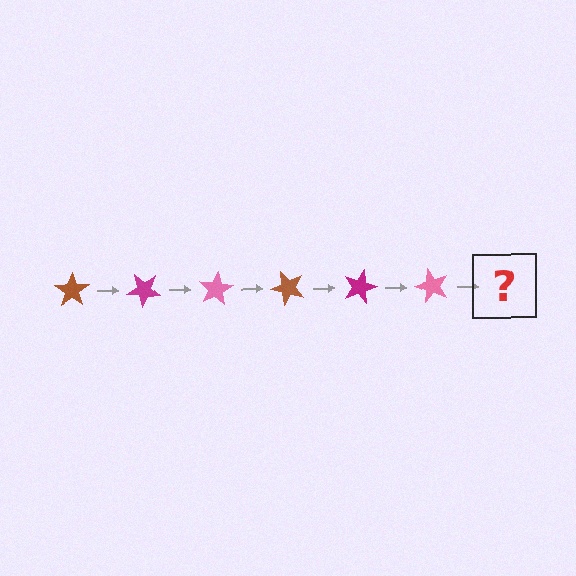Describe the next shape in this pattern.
It should be a brown star, rotated 240 degrees from the start.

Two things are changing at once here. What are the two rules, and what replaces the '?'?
The two rules are that it rotates 40 degrees each step and the color cycles through brown, magenta, and pink. The '?' should be a brown star, rotated 240 degrees from the start.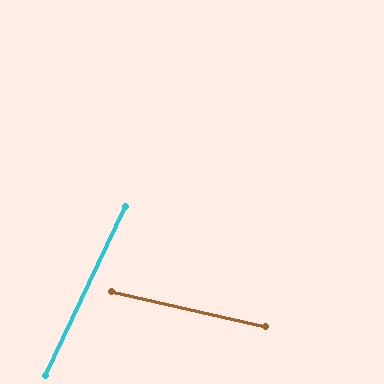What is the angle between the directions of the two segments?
Approximately 77 degrees.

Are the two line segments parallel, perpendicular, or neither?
Neither parallel nor perpendicular — they differ by about 77°.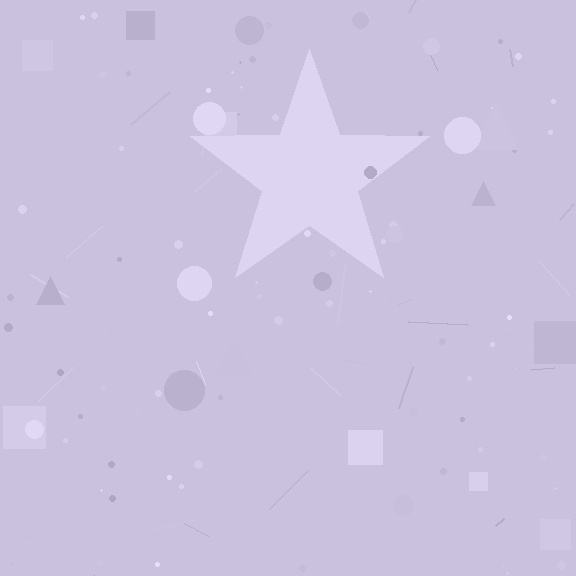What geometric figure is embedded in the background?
A star is embedded in the background.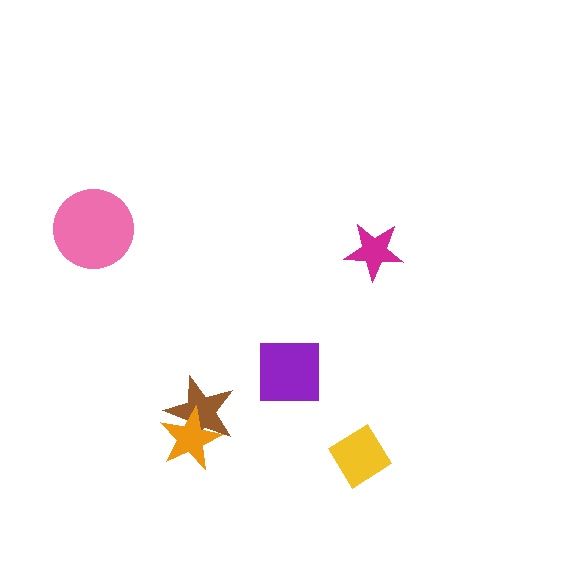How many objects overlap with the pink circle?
0 objects overlap with the pink circle.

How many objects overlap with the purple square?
0 objects overlap with the purple square.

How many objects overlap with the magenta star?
0 objects overlap with the magenta star.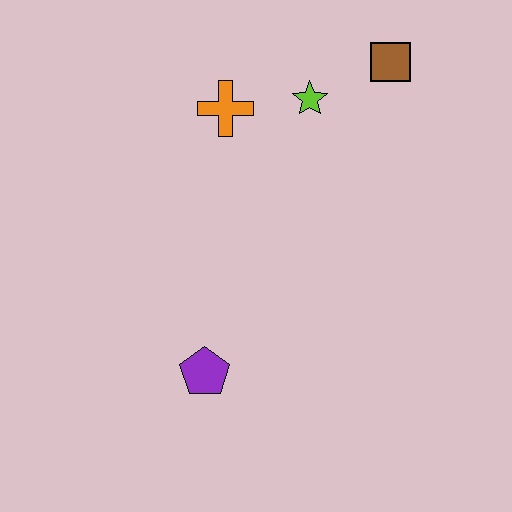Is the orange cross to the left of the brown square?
Yes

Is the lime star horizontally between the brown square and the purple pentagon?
Yes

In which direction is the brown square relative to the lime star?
The brown square is to the right of the lime star.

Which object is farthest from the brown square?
The purple pentagon is farthest from the brown square.